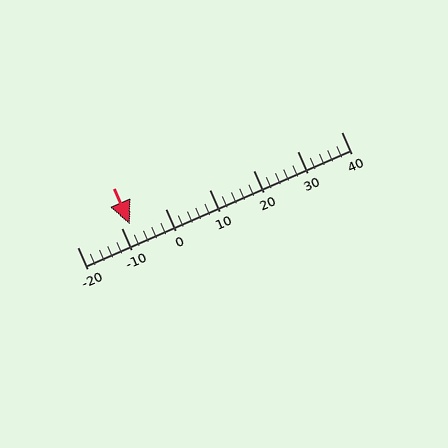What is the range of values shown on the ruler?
The ruler shows values from -20 to 40.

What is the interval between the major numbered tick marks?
The major tick marks are spaced 10 units apart.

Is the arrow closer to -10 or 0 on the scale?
The arrow is closer to -10.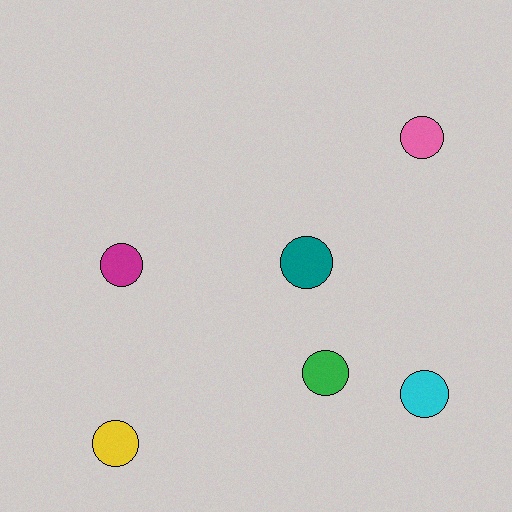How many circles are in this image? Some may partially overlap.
There are 6 circles.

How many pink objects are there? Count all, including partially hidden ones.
There is 1 pink object.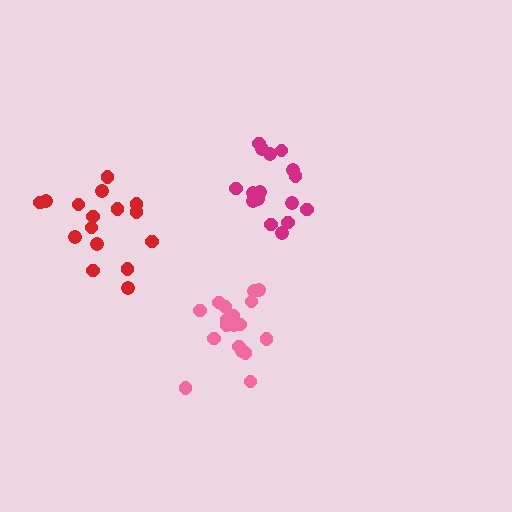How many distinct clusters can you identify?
There are 3 distinct clusters.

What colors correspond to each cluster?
The clusters are colored: red, pink, magenta.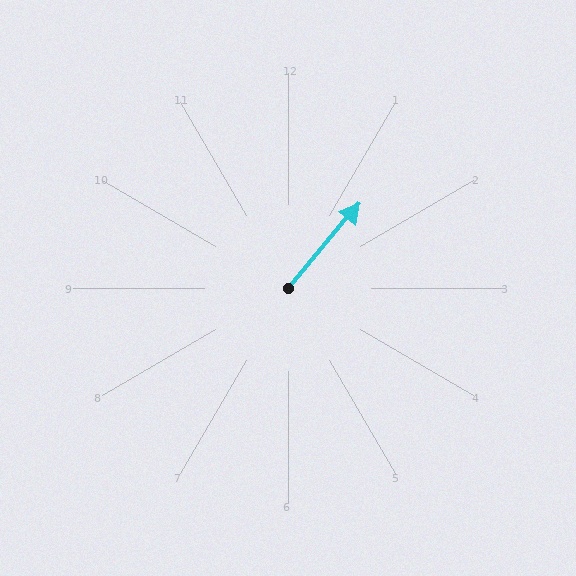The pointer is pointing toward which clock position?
Roughly 1 o'clock.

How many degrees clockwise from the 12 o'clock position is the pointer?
Approximately 40 degrees.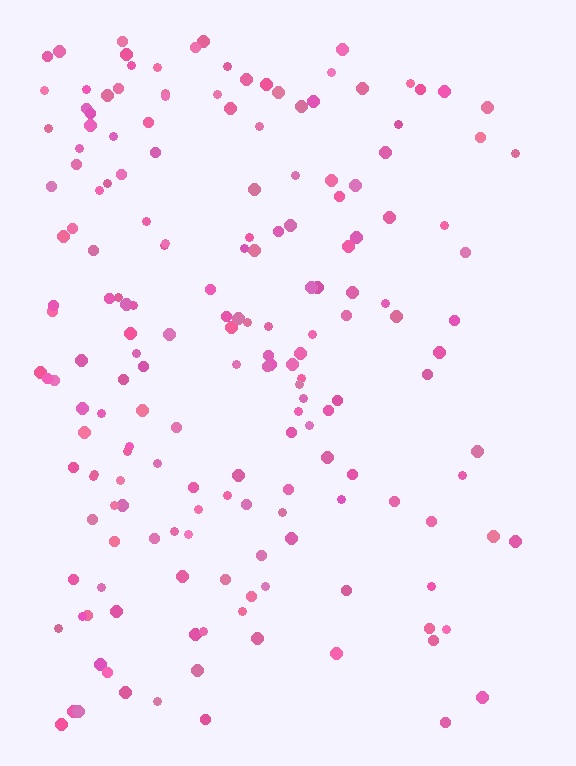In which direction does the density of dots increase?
From right to left, with the left side densest.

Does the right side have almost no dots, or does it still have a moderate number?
Still a moderate number, just noticeably fewer than the left.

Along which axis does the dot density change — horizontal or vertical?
Horizontal.